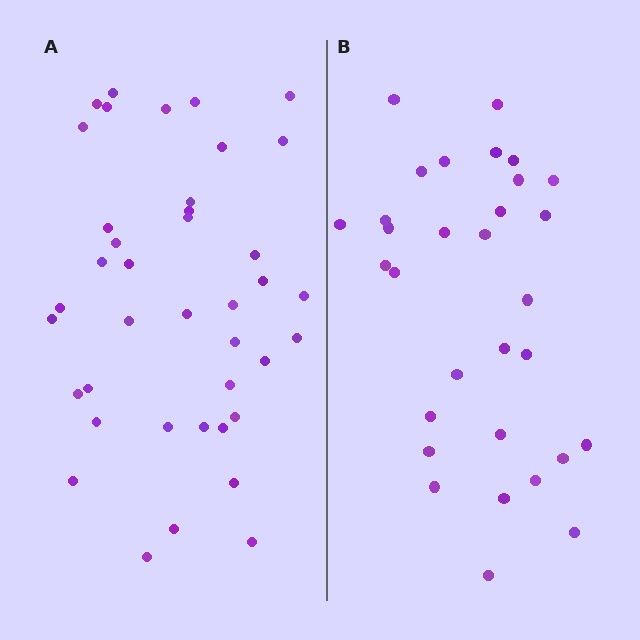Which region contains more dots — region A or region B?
Region A (the left region) has more dots.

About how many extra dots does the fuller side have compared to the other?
Region A has roughly 8 or so more dots than region B.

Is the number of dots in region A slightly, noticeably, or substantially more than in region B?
Region A has noticeably more, but not dramatically so. The ratio is roughly 1.3 to 1.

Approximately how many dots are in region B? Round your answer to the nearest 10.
About 30 dots. (The exact count is 31, which rounds to 30.)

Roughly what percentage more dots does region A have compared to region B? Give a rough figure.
About 30% more.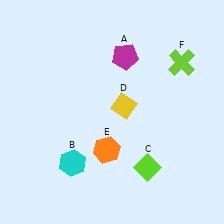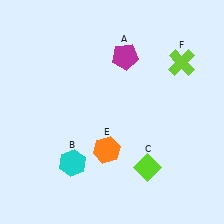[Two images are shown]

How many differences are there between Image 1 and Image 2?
There is 1 difference between the two images.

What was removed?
The yellow diamond (D) was removed in Image 2.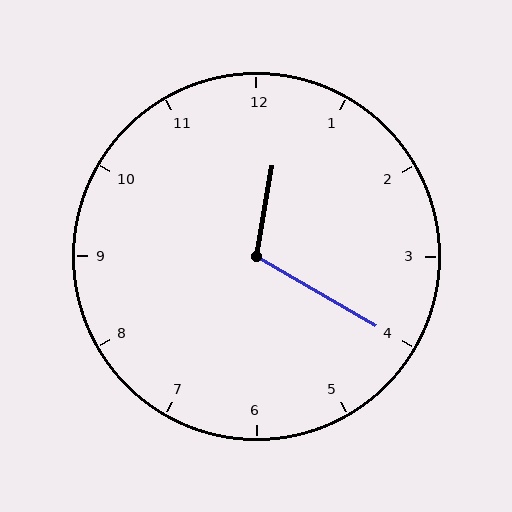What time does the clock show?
12:20.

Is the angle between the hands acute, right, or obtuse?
It is obtuse.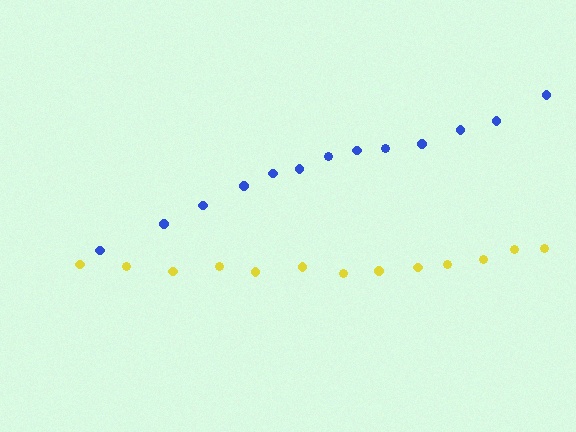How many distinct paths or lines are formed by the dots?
There are 2 distinct paths.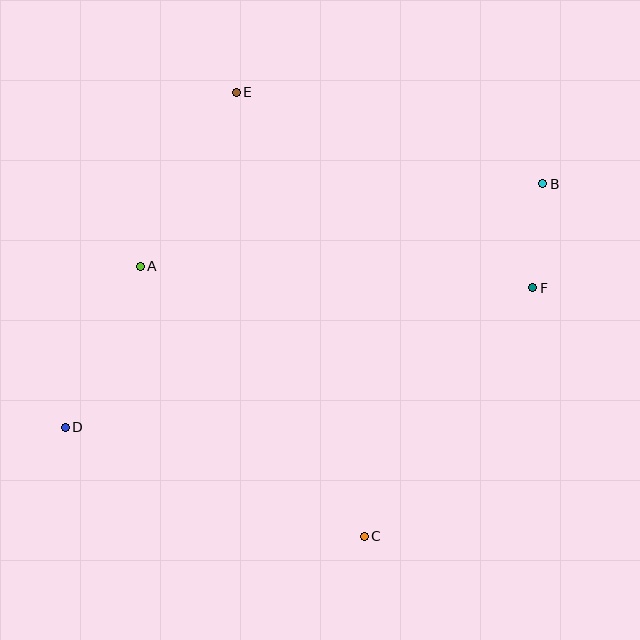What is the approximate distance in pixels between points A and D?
The distance between A and D is approximately 178 pixels.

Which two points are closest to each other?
Points B and F are closest to each other.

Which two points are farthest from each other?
Points B and D are farthest from each other.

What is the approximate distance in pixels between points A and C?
The distance between A and C is approximately 350 pixels.